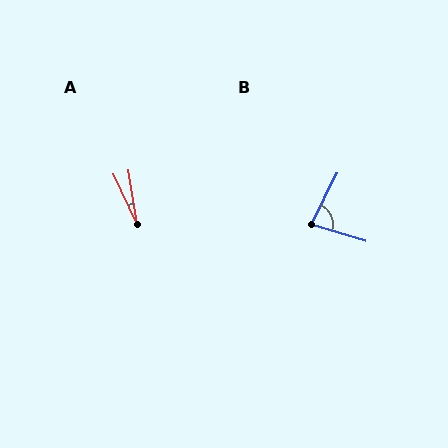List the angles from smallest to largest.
A (17°), B (80°).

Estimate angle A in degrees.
Approximately 17 degrees.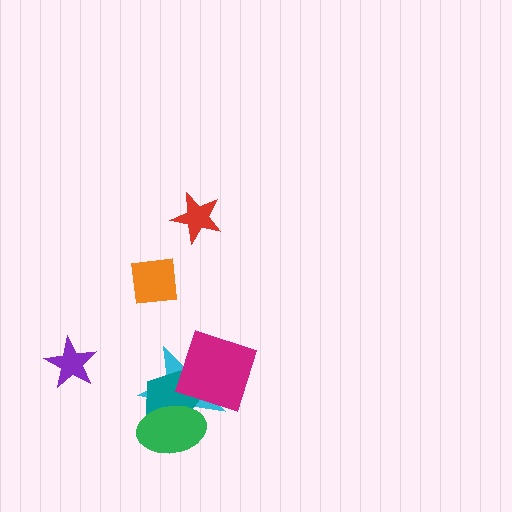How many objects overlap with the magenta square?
2 objects overlap with the magenta square.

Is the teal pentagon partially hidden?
Yes, it is partially covered by another shape.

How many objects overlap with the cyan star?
3 objects overlap with the cyan star.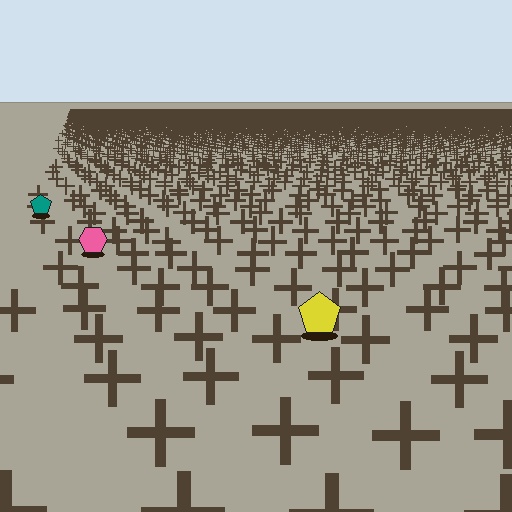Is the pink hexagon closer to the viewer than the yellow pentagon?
No. The yellow pentagon is closer — you can tell from the texture gradient: the ground texture is coarser near it.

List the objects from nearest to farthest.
From nearest to farthest: the yellow pentagon, the pink hexagon, the teal pentagon.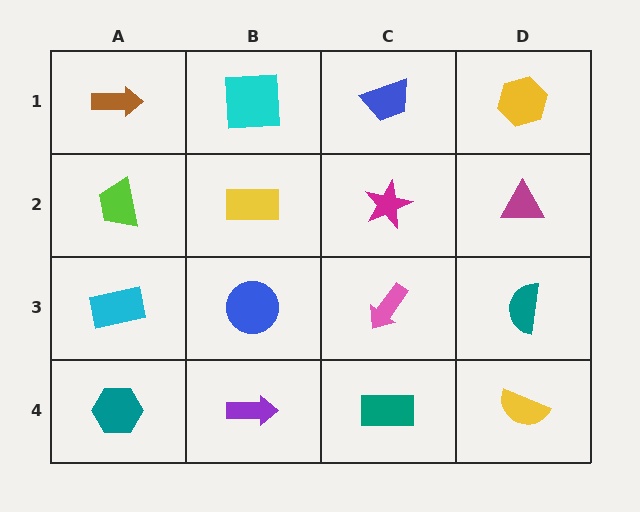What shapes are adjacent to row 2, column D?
A yellow hexagon (row 1, column D), a teal semicircle (row 3, column D), a magenta star (row 2, column C).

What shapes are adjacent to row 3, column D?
A magenta triangle (row 2, column D), a yellow semicircle (row 4, column D), a pink arrow (row 3, column C).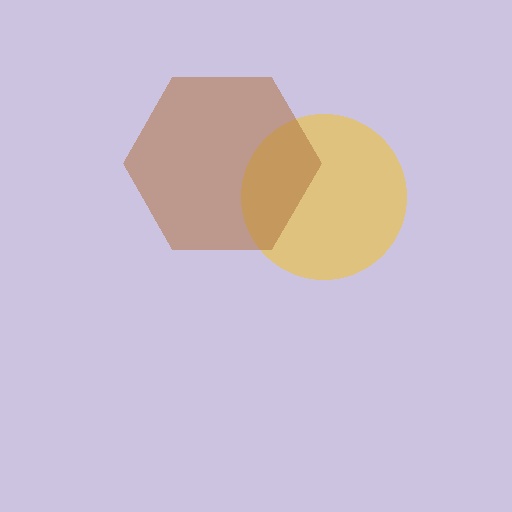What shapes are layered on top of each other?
The layered shapes are: a yellow circle, a brown hexagon.